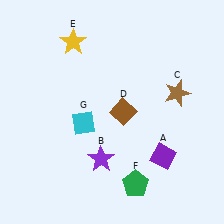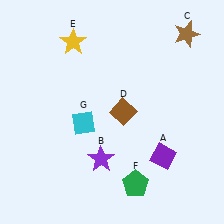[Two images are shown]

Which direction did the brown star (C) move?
The brown star (C) moved up.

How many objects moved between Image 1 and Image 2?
1 object moved between the two images.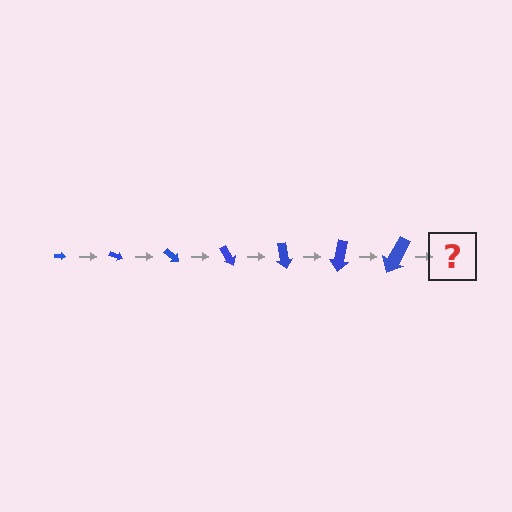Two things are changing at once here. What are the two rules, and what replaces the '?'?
The two rules are that the arrow grows larger each step and it rotates 20 degrees each step. The '?' should be an arrow, larger than the previous one and rotated 140 degrees from the start.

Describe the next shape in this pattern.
It should be an arrow, larger than the previous one and rotated 140 degrees from the start.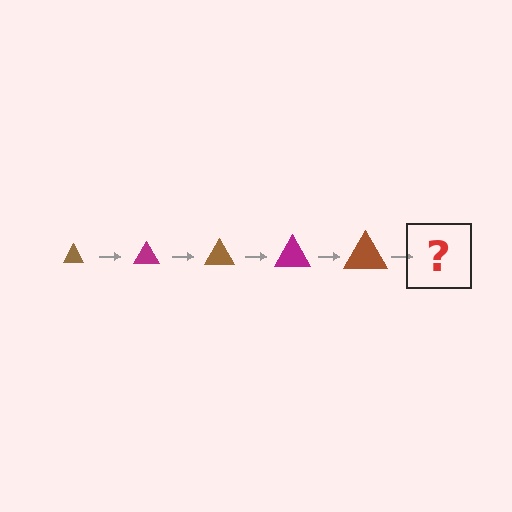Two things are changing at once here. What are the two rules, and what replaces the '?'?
The two rules are that the triangle grows larger each step and the color cycles through brown and magenta. The '?' should be a magenta triangle, larger than the previous one.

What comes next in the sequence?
The next element should be a magenta triangle, larger than the previous one.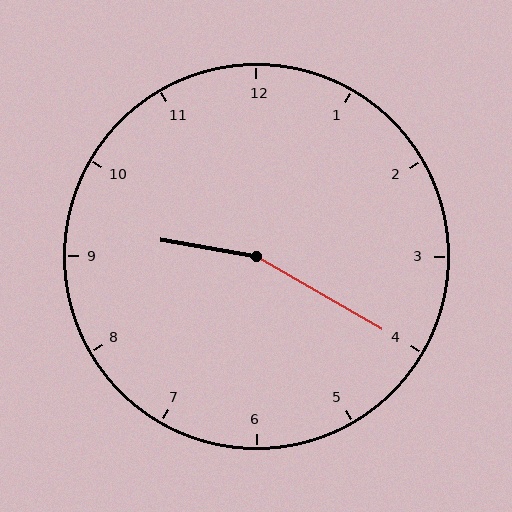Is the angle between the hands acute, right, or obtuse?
It is obtuse.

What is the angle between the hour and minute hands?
Approximately 160 degrees.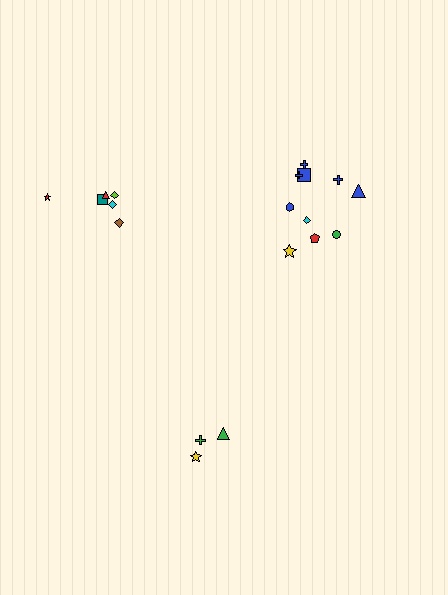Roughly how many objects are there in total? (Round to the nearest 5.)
Roughly 20 objects in total.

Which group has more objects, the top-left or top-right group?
The top-right group.